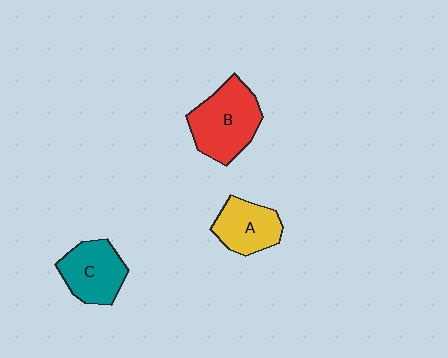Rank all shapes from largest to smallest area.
From largest to smallest: B (red), C (teal), A (yellow).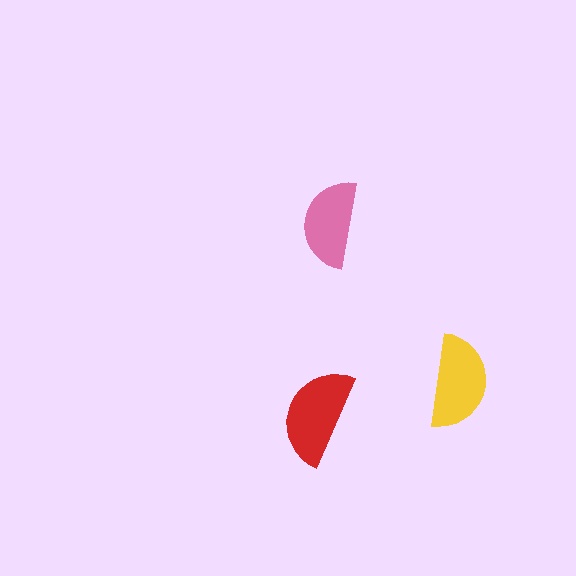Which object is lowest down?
The red semicircle is bottommost.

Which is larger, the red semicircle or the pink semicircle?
The red one.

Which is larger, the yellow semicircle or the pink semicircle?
The yellow one.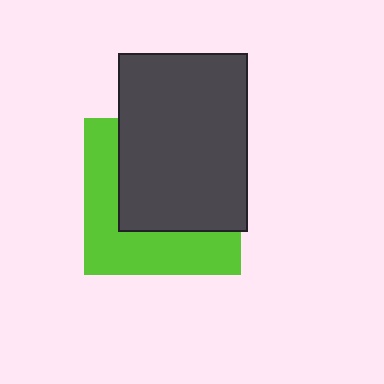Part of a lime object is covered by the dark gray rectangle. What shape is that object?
It is a square.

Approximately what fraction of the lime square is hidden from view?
Roughly 57% of the lime square is hidden behind the dark gray rectangle.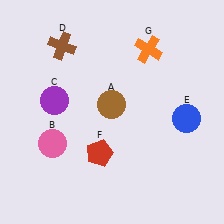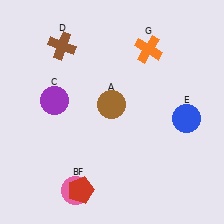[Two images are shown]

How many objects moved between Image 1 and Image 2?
2 objects moved between the two images.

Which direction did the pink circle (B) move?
The pink circle (B) moved down.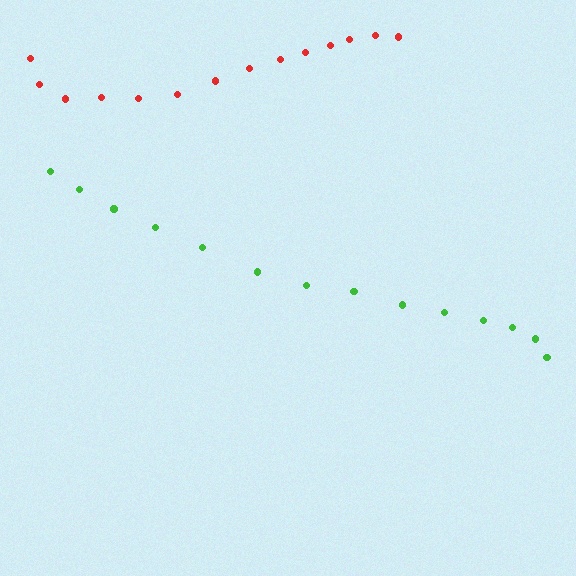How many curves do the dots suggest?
There are 2 distinct paths.